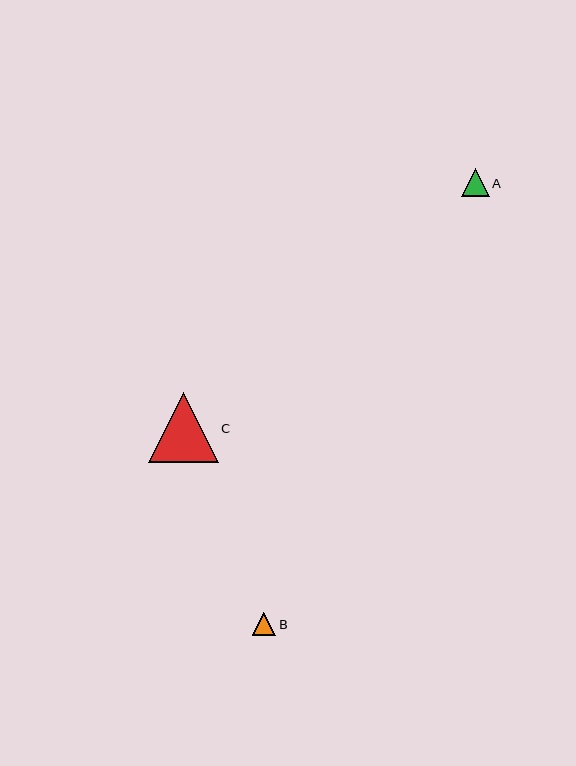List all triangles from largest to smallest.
From largest to smallest: C, A, B.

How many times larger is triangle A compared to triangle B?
Triangle A is approximately 1.2 times the size of triangle B.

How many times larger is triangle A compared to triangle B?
Triangle A is approximately 1.2 times the size of triangle B.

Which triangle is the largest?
Triangle C is the largest with a size of approximately 70 pixels.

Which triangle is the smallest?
Triangle B is the smallest with a size of approximately 24 pixels.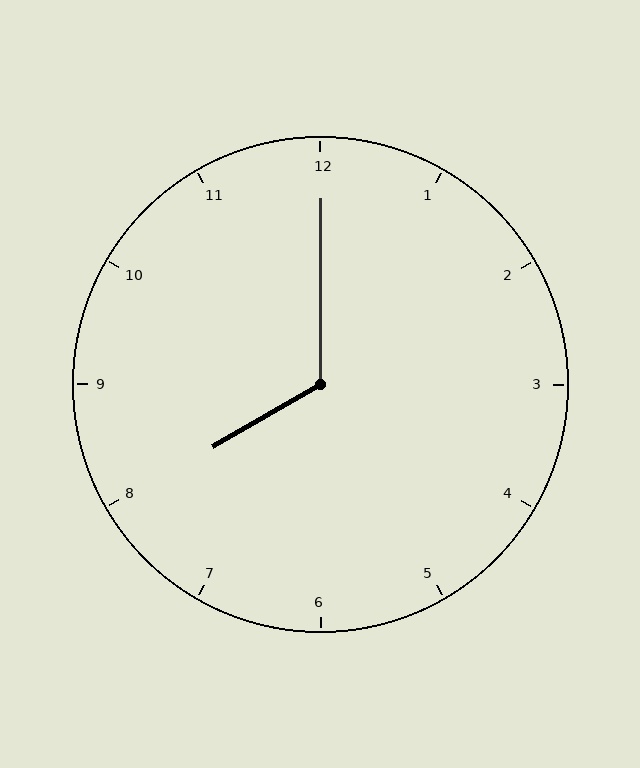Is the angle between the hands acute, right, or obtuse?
It is obtuse.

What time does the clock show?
8:00.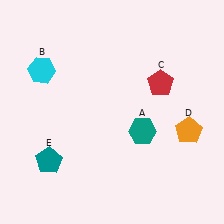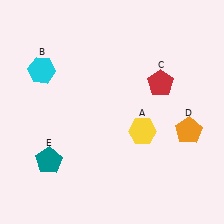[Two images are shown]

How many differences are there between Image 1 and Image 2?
There is 1 difference between the two images.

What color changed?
The hexagon (A) changed from teal in Image 1 to yellow in Image 2.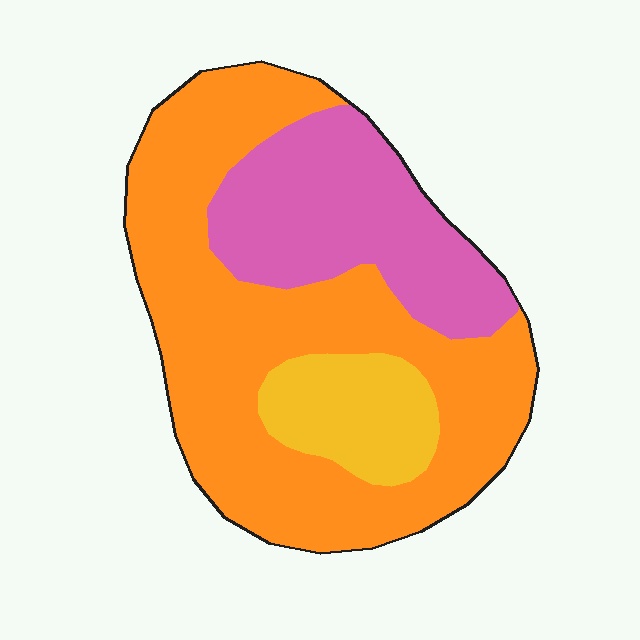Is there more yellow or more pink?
Pink.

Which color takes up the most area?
Orange, at roughly 60%.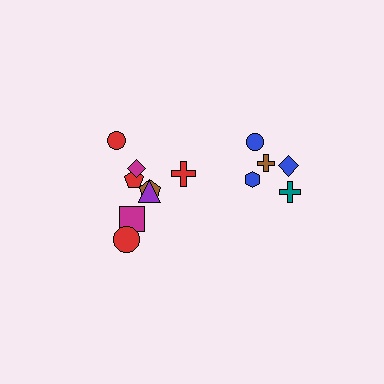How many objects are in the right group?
There are 5 objects.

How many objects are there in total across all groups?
There are 13 objects.